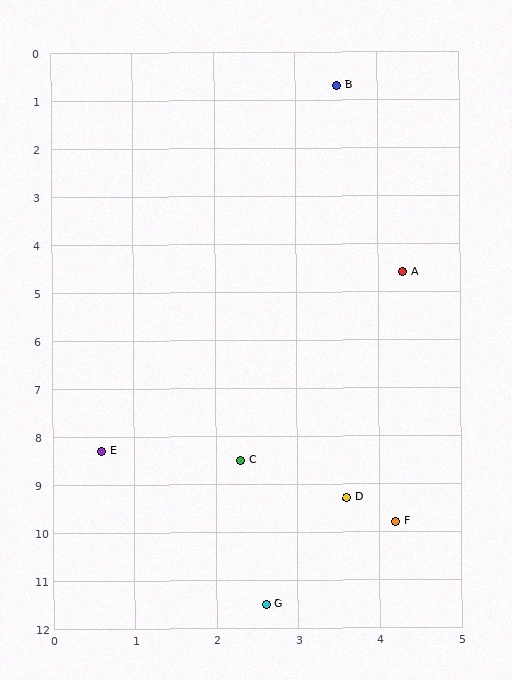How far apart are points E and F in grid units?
Points E and F are about 3.9 grid units apart.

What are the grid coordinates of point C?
Point C is at approximately (2.3, 8.5).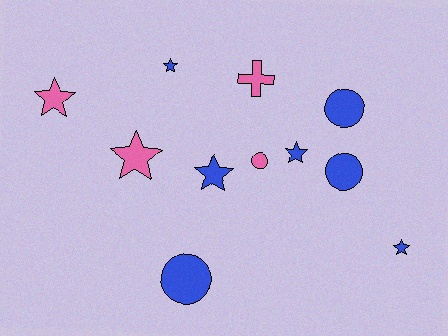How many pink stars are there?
There are 2 pink stars.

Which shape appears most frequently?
Star, with 6 objects.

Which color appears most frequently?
Blue, with 7 objects.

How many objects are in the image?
There are 11 objects.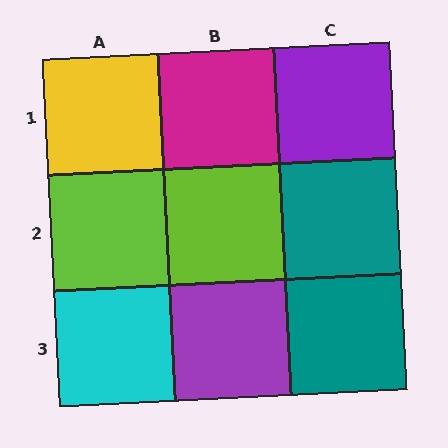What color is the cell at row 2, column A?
Lime.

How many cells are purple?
2 cells are purple.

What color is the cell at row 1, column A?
Yellow.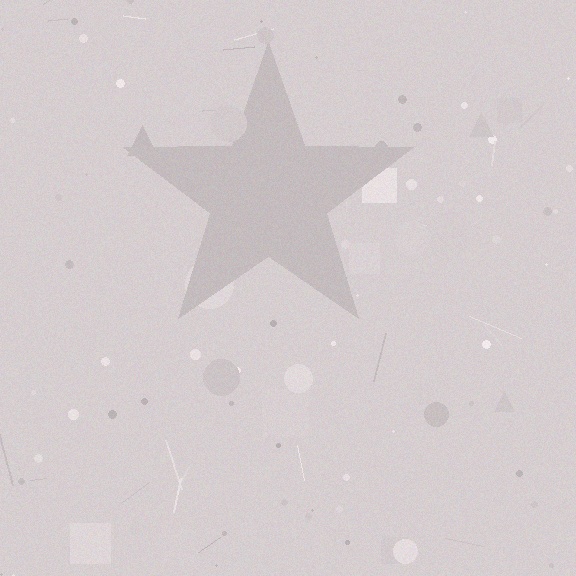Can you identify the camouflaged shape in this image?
The camouflaged shape is a star.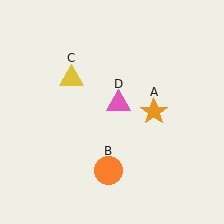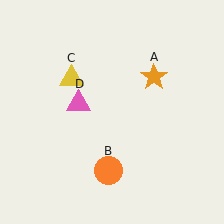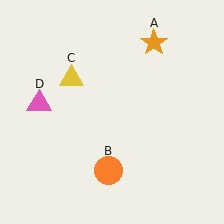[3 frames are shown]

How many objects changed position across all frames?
2 objects changed position: orange star (object A), pink triangle (object D).